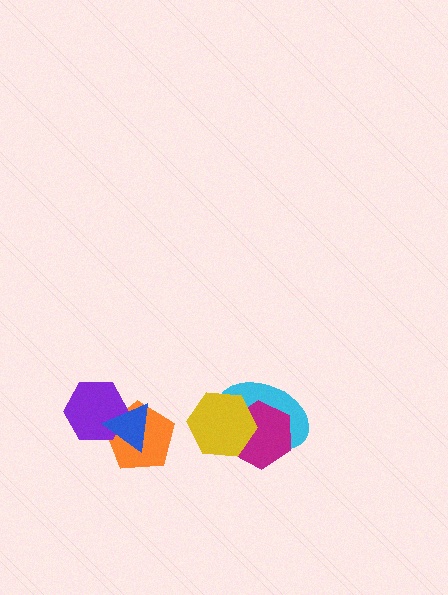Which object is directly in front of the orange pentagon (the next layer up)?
The purple hexagon is directly in front of the orange pentagon.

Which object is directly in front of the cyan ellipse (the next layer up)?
The magenta hexagon is directly in front of the cyan ellipse.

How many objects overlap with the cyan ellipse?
2 objects overlap with the cyan ellipse.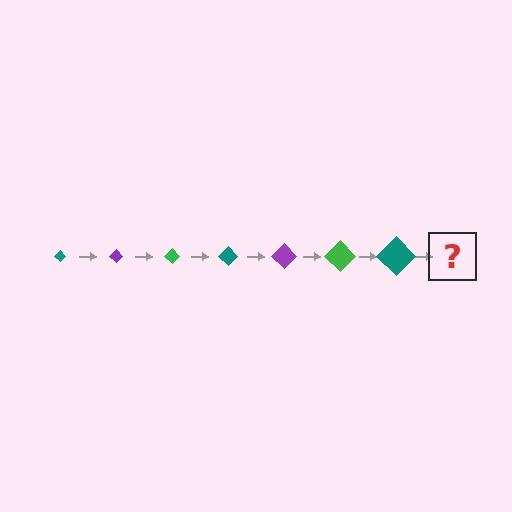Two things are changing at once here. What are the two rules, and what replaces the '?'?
The two rules are that the diamond grows larger each step and the color cycles through teal, purple, and green. The '?' should be a purple diamond, larger than the previous one.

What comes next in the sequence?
The next element should be a purple diamond, larger than the previous one.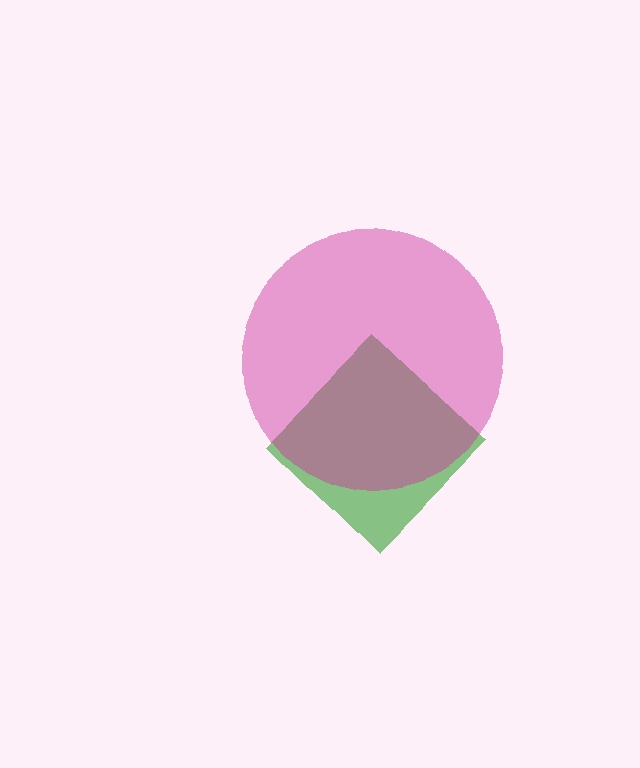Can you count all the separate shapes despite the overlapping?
Yes, there are 2 separate shapes.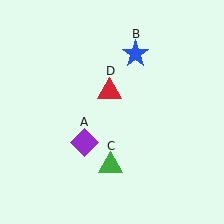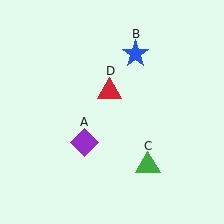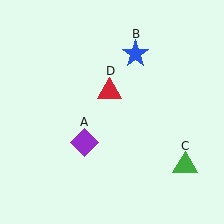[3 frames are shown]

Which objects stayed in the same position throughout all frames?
Purple diamond (object A) and blue star (object B) and red triangle (object D) remained stationary.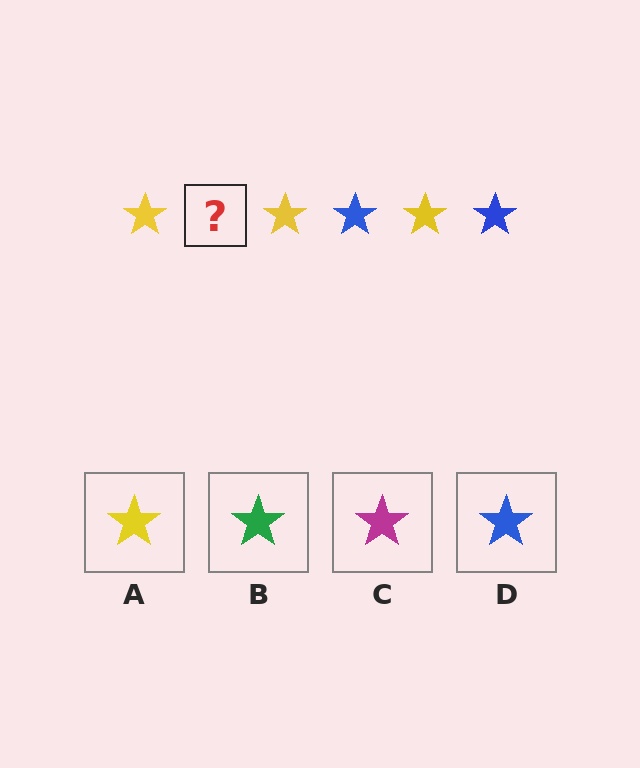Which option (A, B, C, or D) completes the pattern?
D.